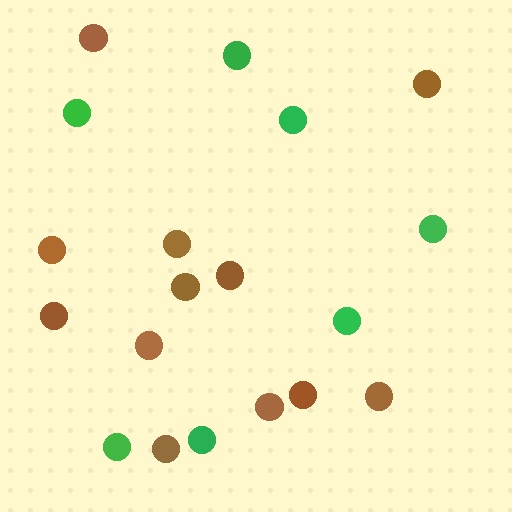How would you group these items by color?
There are 2 groups: one group of brown circles (12) and one group of green circles (7).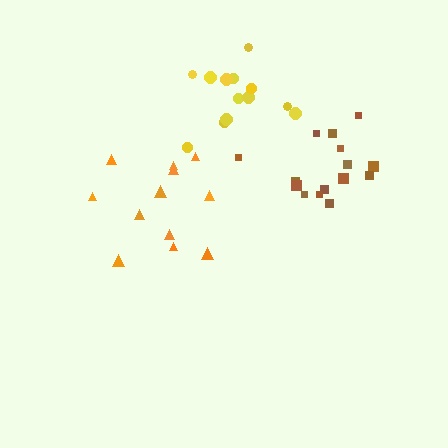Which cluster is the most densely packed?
Brown.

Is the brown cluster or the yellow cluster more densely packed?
Brown.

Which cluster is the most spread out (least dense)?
Yellow.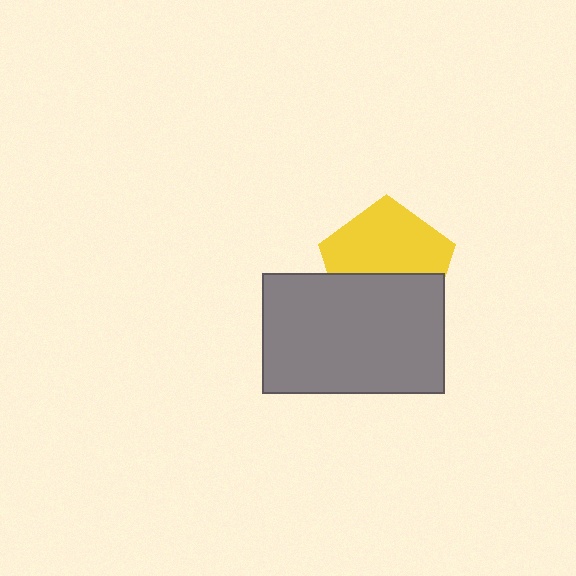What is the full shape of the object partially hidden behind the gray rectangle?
The partially hidden object is a yellow pentagon.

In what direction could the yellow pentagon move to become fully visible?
The yellow pentagon could move up. That would shift it out from behind the gray rectangle entirely.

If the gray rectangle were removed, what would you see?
You would see the complete yellow pentagon.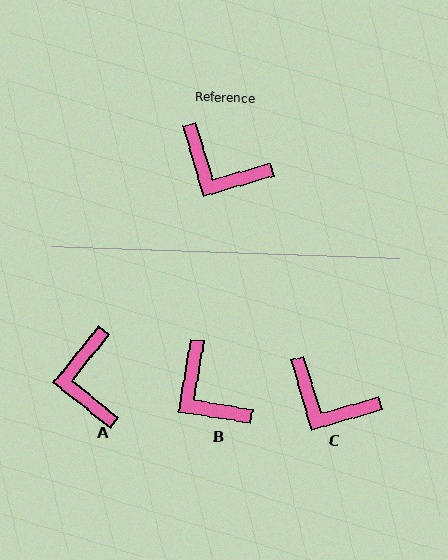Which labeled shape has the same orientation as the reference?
C.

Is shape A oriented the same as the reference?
No, it is off by about 55 degrees.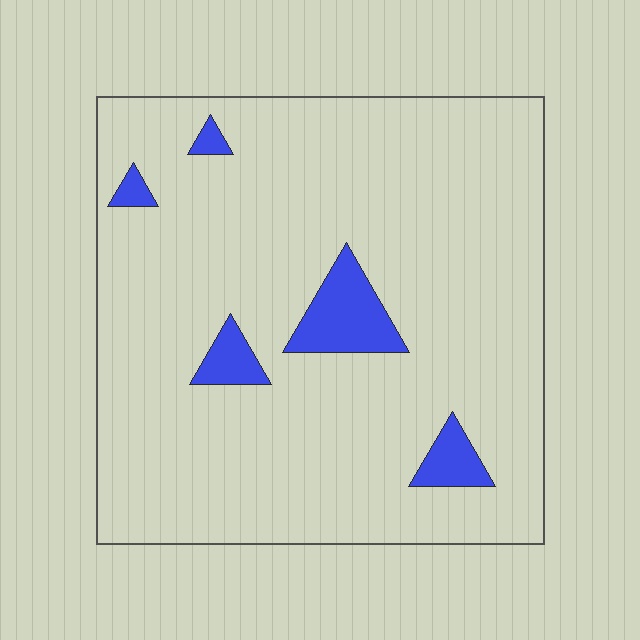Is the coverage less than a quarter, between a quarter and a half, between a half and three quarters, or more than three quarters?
Less than a quarter.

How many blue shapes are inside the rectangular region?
5.